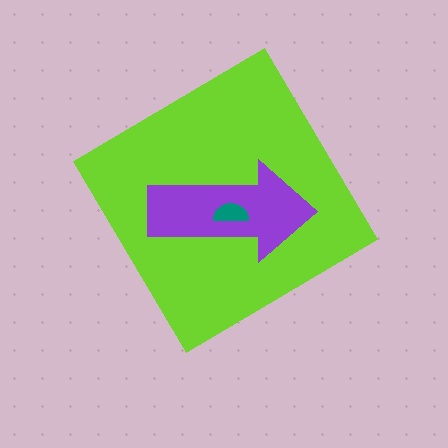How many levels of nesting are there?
3.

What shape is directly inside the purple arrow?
The teal semicircle.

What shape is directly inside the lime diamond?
The purple arrow.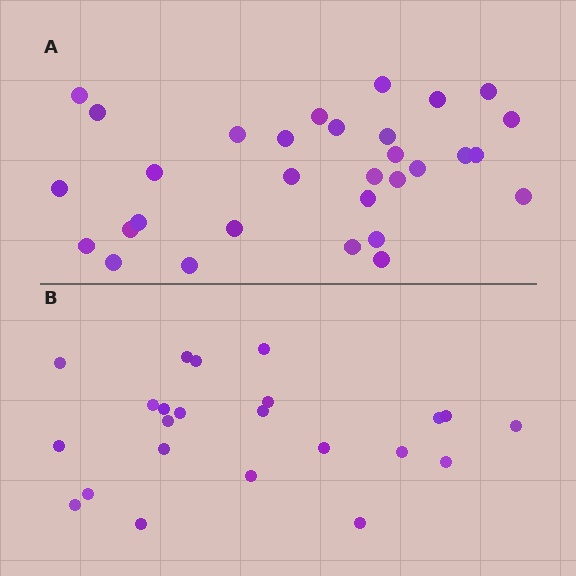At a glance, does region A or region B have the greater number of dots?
Region A (the top region) has more dots.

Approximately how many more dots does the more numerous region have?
Region A has roughly 8 or so more dots than region B.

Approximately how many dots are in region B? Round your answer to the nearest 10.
About 20 dots. (The exact count is 23, which rounds to 20.)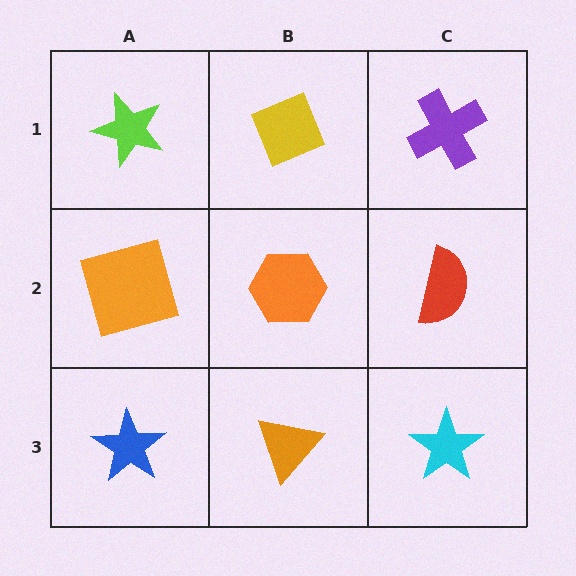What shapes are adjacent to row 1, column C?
A red semicircle (row 2, column C), a yellow diamond (row 1, column B).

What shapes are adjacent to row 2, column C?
A purple cross (row 1, column C), a cyan star (row 3, column C), an orange hexagon (row 2, column B).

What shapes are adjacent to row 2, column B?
A yellow diamond (row 1, column B), an orange triangle (row 3, column B), an orange square (row 2, column A), a red semicircle (row 2, column C).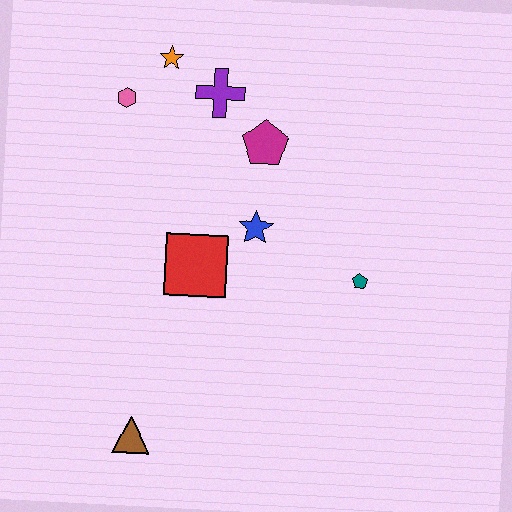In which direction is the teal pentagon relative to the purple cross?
The teal pentagon is below the purple cross.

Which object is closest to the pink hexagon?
The orange star is closest to the pink hexagon.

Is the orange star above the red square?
Yes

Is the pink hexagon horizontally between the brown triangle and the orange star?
No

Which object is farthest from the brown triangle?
The orange star is farthest from the brown triangle.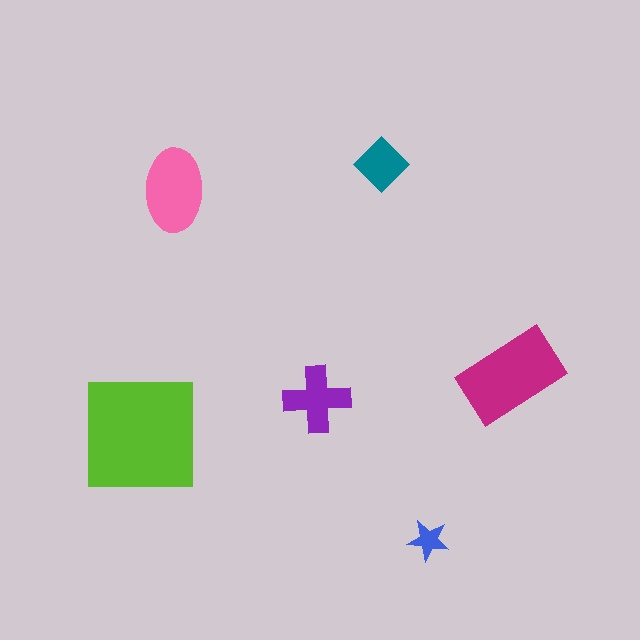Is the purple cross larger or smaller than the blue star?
Larger.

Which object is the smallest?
The blue star.